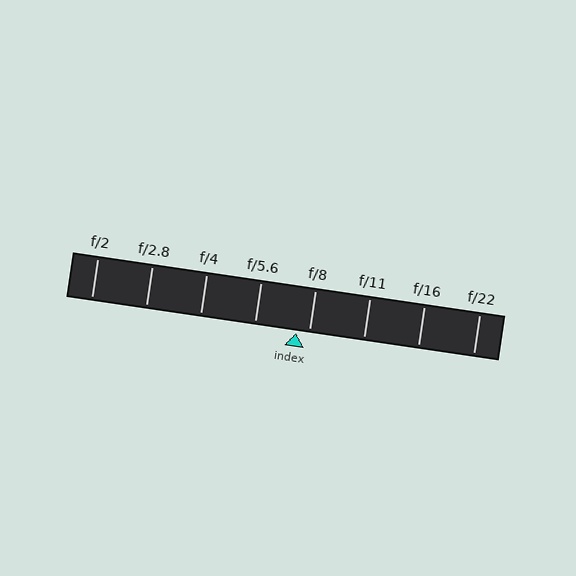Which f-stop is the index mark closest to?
The index mark is closest to f/8.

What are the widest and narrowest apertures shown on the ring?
The widest aperture shown is f/2 and the narrowest is f/22.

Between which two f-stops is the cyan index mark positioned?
The index mark is between f/5.6 and f/8.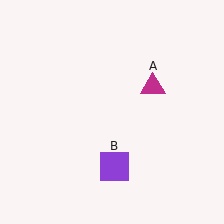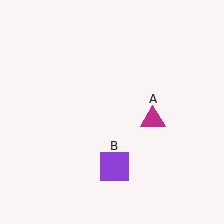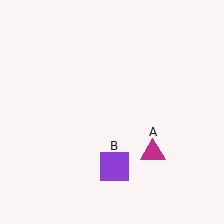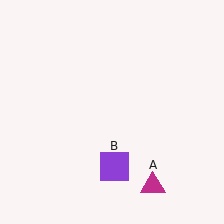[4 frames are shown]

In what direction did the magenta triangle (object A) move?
The magenta triangle (object A) moved down.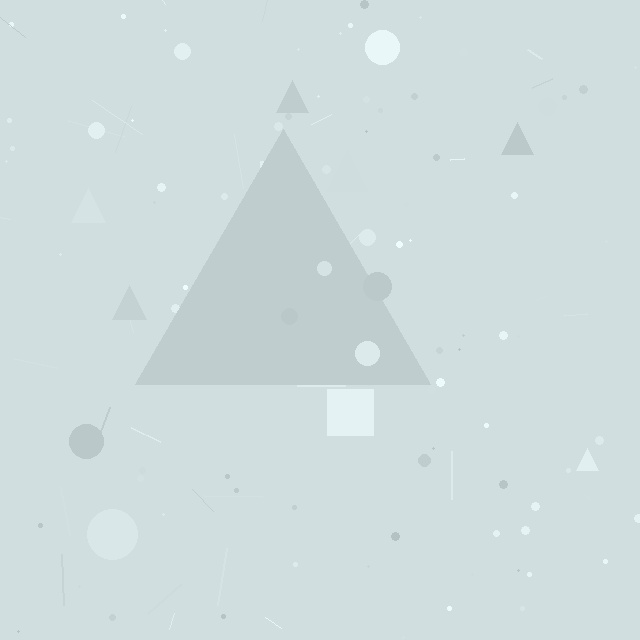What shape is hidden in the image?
A triangle is hidden in the image.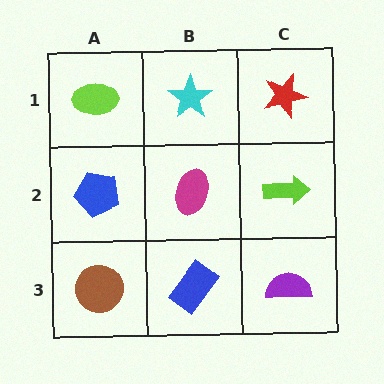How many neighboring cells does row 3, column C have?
2.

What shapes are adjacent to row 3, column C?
A lime arrow (row 2, column C), a blue rectangle (row 3, column B).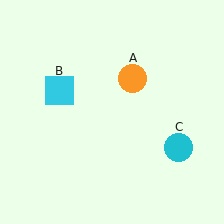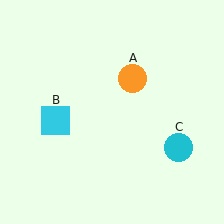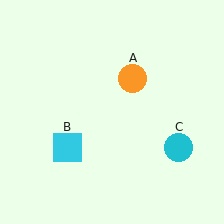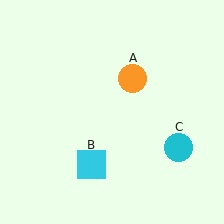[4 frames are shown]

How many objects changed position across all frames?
1 object changed position: cyan square (object B).